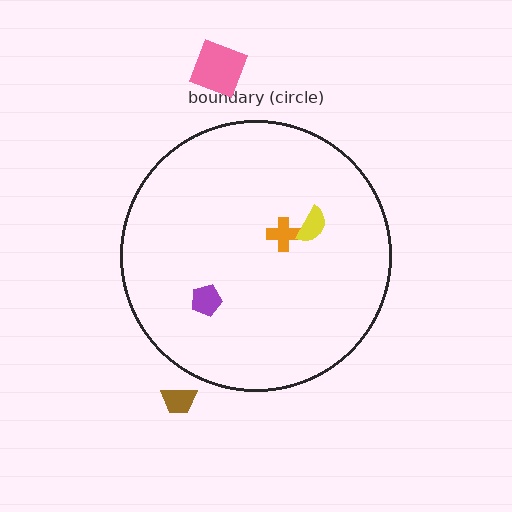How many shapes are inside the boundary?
3 inside, 2 outside.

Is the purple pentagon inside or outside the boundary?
Inside.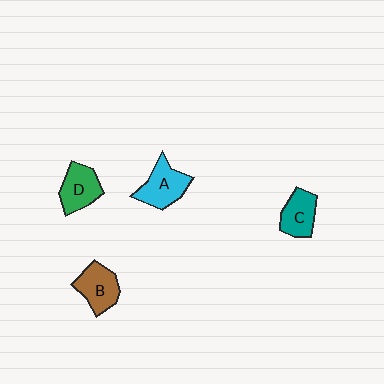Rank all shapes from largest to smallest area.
From largest to smallest: A (cyan), B (brown), D (green), C (teal).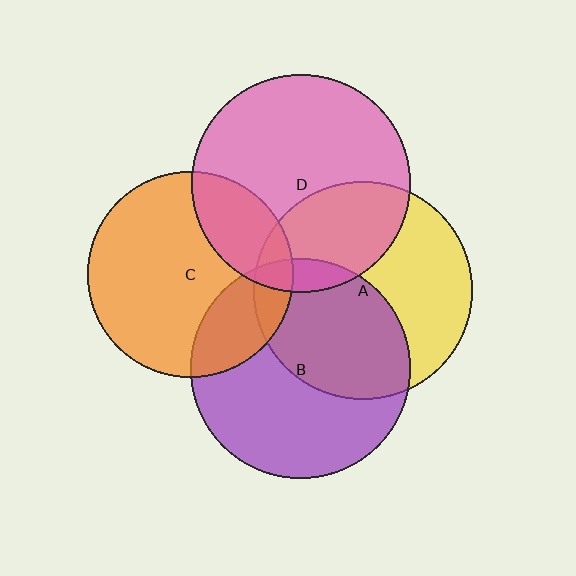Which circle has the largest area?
Circle B (purple).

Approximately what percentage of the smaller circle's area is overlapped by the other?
Approximately 45%.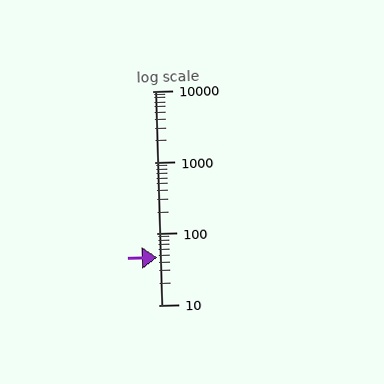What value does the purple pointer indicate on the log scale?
The pointer indicates approximately 46.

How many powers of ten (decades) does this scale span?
The scale spans 3 decades, from 10 to 10000.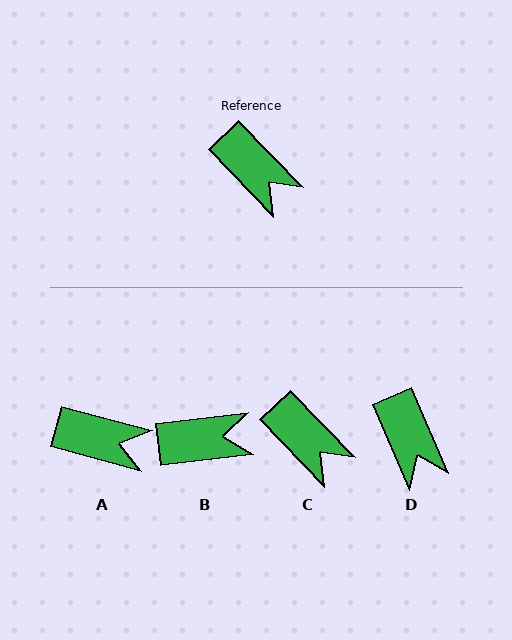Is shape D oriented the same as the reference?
No, it is off by about 21 degrees.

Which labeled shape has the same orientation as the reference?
C.